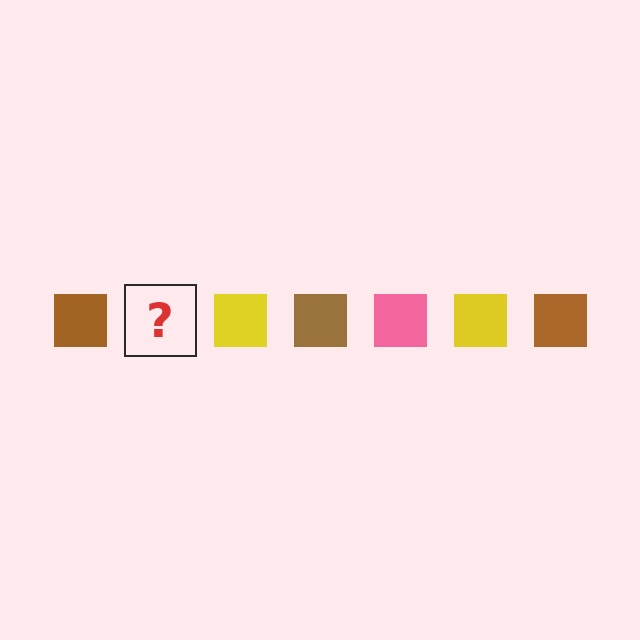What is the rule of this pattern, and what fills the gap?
The rule is that the pattern cycles through brown, pink, yellow squares. The gap should be filled with a pink square.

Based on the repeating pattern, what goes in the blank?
The blank should be a pink square.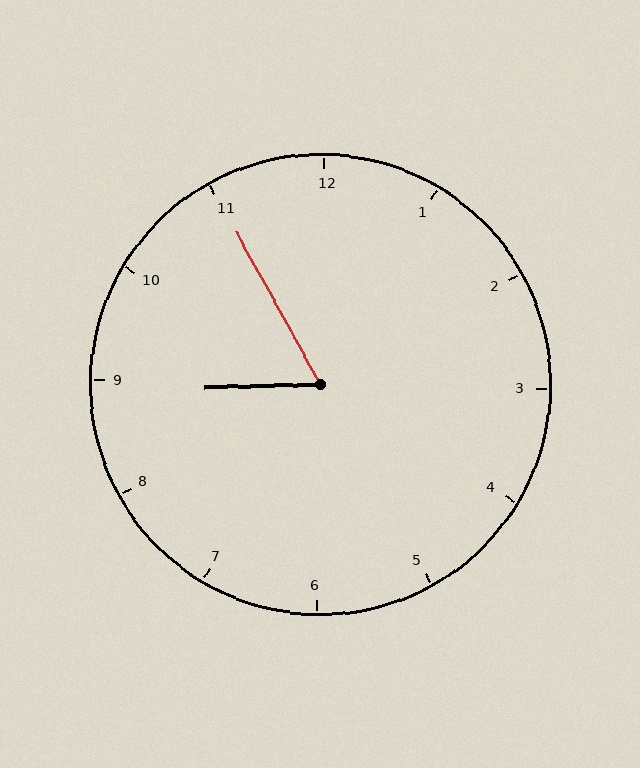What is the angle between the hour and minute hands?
Approximately 62 degrees.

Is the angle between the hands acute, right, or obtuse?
It is acute.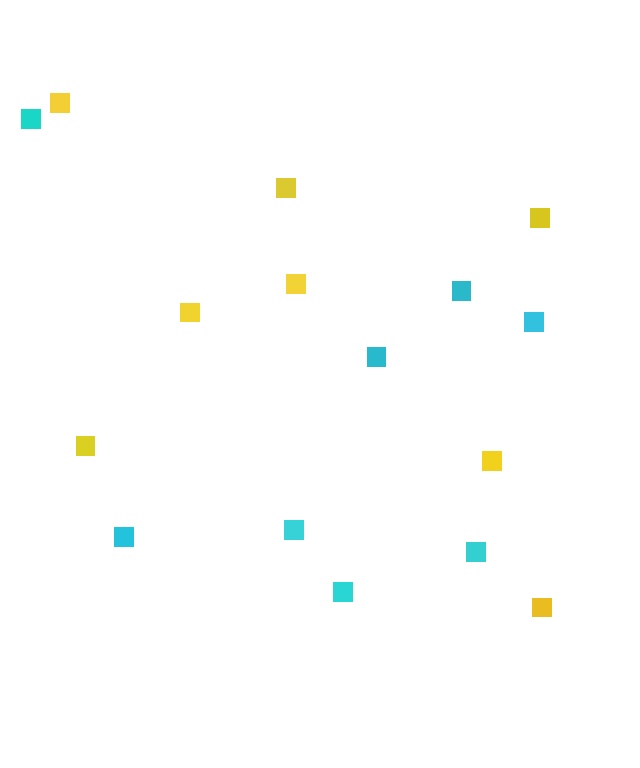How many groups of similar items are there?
There are 2 groups: one group of cyan squares (8) and one group of yellow squares (8).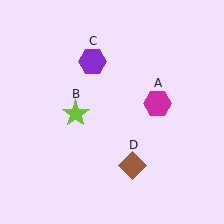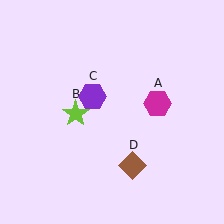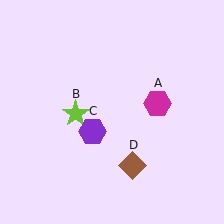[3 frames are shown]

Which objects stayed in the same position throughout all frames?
Magenta hexagon (object A) and lime star (object B) and brown diamond (object D) remained stationary.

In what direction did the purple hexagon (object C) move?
The purple hexagon (object C) moved down.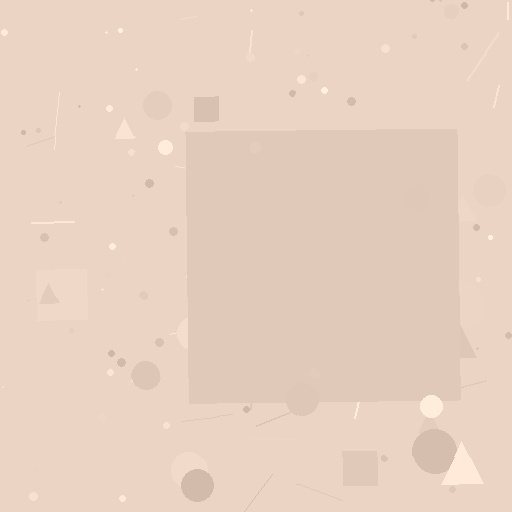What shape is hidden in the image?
A square is hidden in the image.